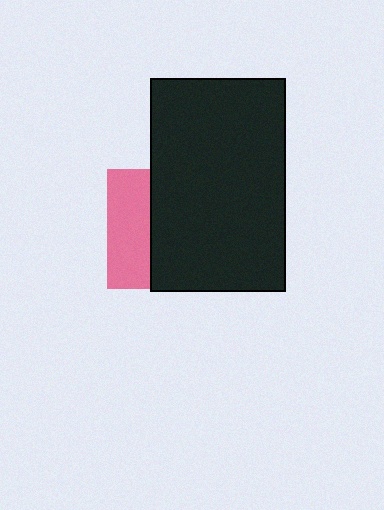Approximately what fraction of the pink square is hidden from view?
Roughly 65% of the pink square is hidden behind the black rectangle.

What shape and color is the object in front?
The object in front is a black rectangle.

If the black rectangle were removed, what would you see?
You would see the complete pink square.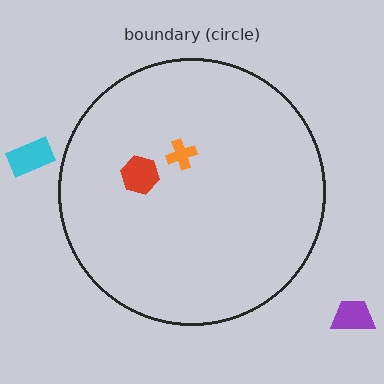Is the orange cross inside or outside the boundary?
Inside.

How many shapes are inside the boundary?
2 inside, 2 outside.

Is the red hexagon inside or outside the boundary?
Inside.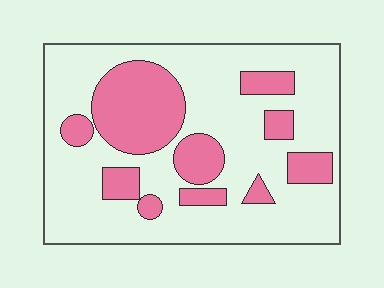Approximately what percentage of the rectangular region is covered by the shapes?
Approximately 30%.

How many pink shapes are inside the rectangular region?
10.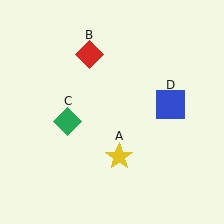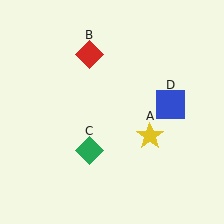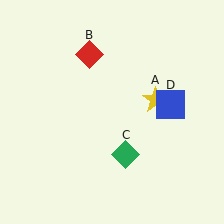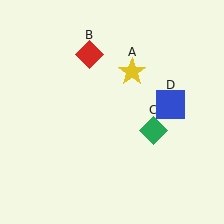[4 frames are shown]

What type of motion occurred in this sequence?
The yellow star (object A), green diamond (object C) rotated counterclockwise around the center of the scene.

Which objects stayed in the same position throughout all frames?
Red diamond (object B) and blue square (object D) remained stationary.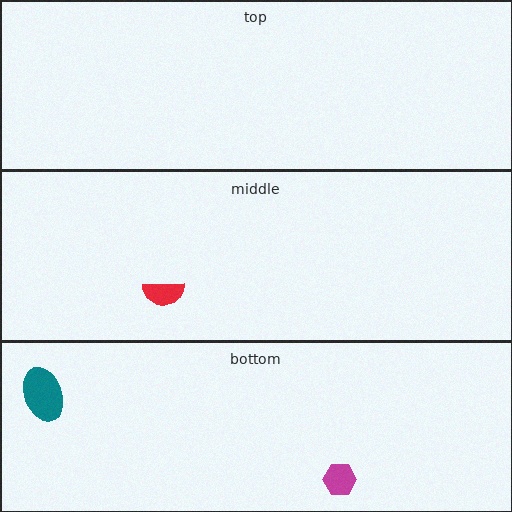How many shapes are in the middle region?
1.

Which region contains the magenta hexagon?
The bottom region.